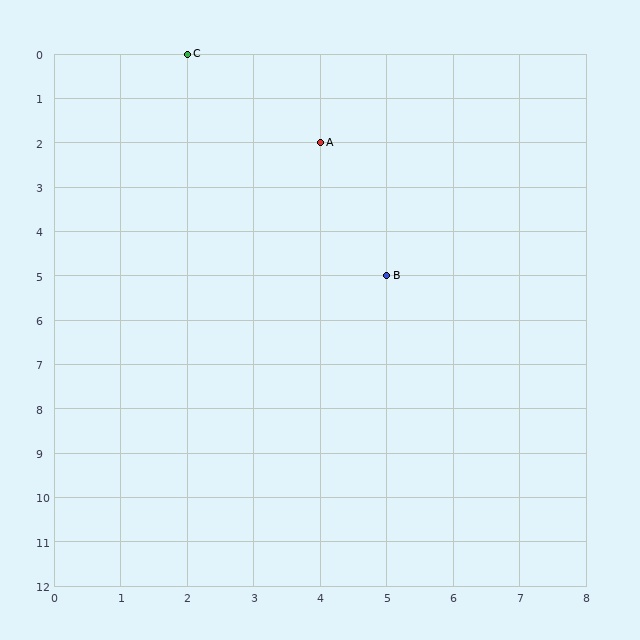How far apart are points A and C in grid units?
Points A and C are 2 columns and 2 rows apart (about 2.8 grid units diagonally).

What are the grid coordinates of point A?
Point A is at grid coordinates (4, 2).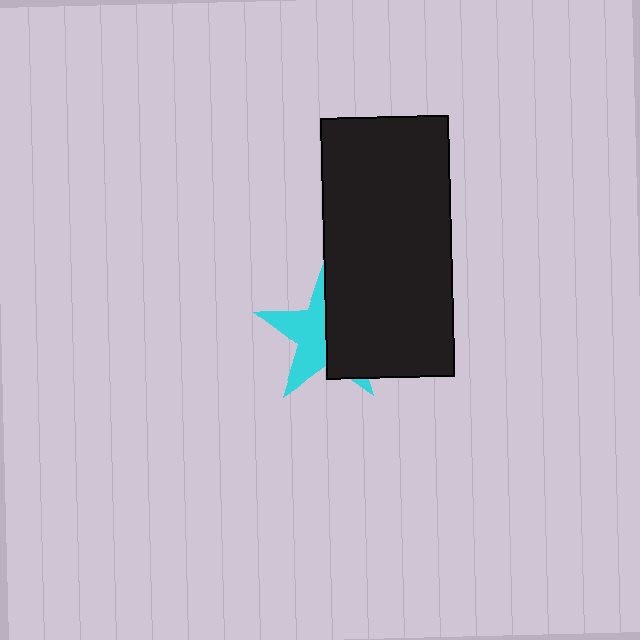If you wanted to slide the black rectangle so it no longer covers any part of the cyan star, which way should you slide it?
Slide it right — that is the most direct way to separate the two shapes.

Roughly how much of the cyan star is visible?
About half of it is visible (roughly 51%).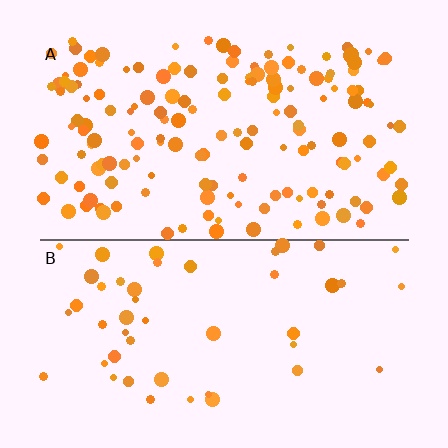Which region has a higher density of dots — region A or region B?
A (the top).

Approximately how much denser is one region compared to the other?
Approximately 3.2× — region A over region B.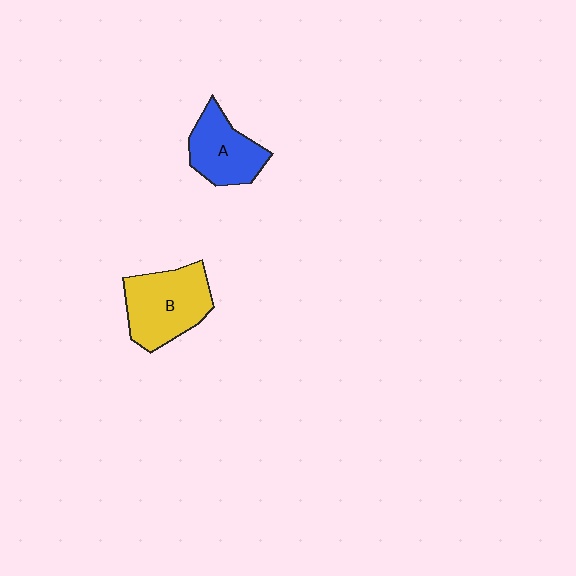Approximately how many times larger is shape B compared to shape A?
Approximately 1.3 times.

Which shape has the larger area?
Shape B (yellow).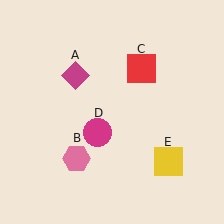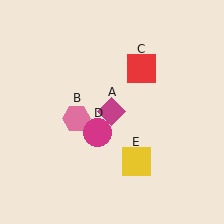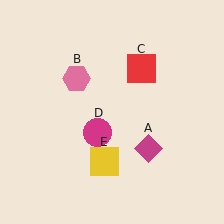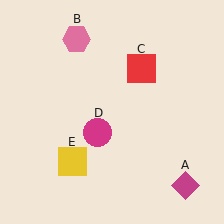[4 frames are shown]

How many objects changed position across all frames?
3 objects changed position: magenta diamond (object A), pink hexagon (object B), yellow square (object E).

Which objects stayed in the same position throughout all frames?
Red square (object C) and magenta circle (object D) remained stationary.